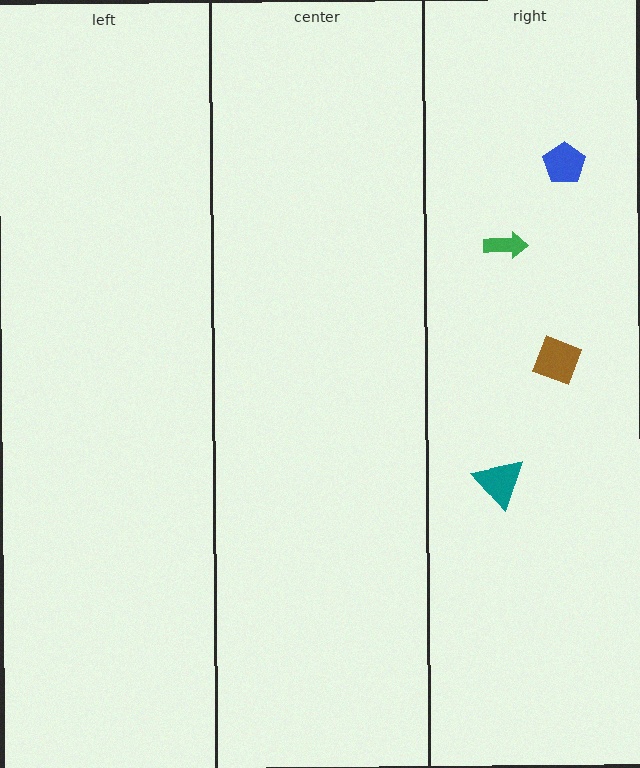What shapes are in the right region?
The blue pentagon, the brown diamond, the teal triangle, the green arrow.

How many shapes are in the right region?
4.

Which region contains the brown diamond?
The right region.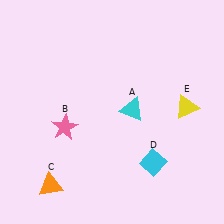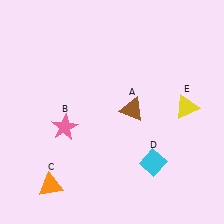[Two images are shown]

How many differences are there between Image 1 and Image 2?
There is 1 difference between the two images.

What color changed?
The triangle (A) changed from cyan in Image 1 to brown in Image 2.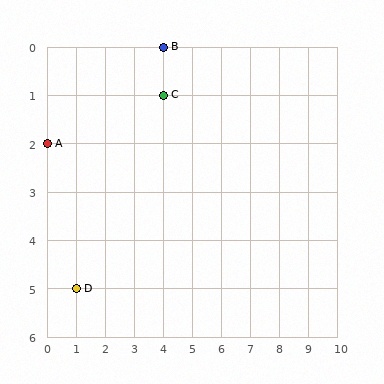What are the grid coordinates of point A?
Point A is at grid coordinates (0, 2).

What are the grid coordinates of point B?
Point B is at grid coordinates (4, 0).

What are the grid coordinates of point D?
Point D is at grid coordinates (1, 5).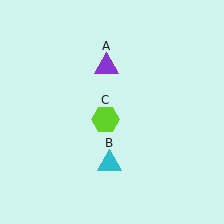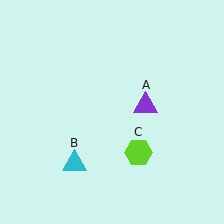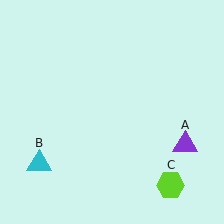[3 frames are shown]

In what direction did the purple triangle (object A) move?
The purple triangle (object A) moved down and to the right.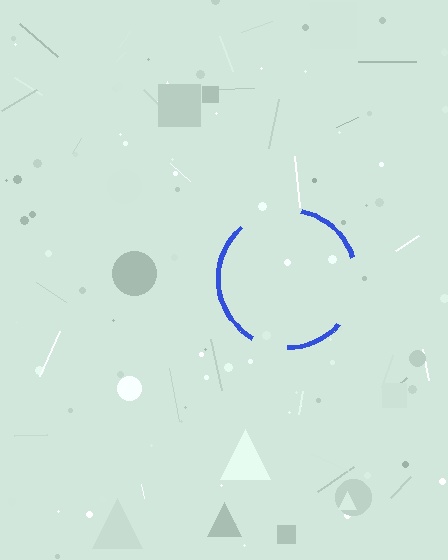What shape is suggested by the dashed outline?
The dashed outline suggests a circle.